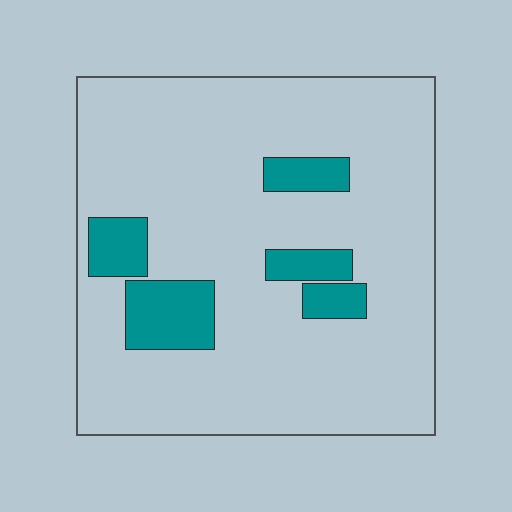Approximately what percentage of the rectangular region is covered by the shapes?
Approximately 15%.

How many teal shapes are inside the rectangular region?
5.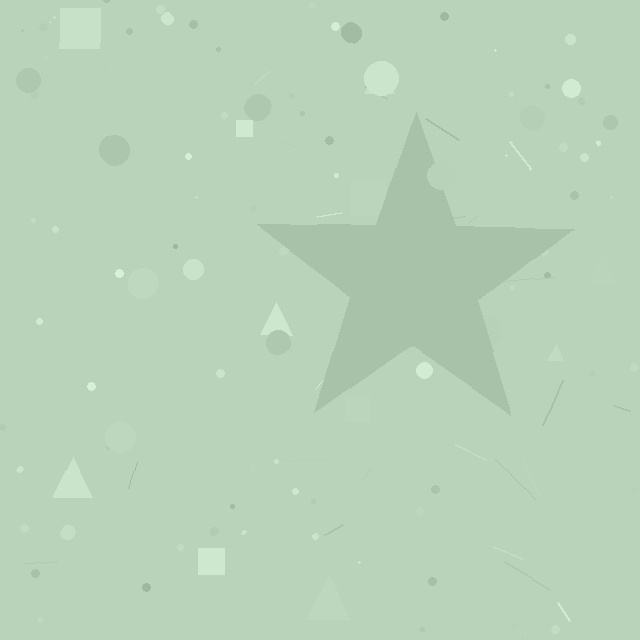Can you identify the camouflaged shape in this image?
The camouflaged shape is a star.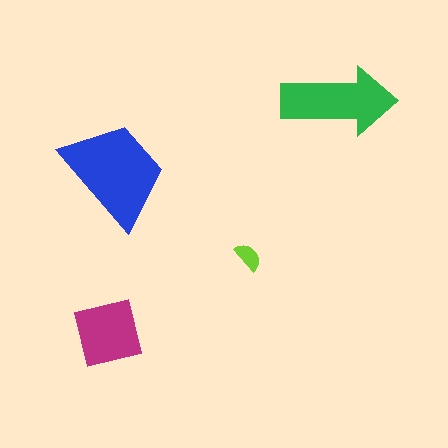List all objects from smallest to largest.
The lime semicircle, the magenta square, the green arrow, the blue trapezoid.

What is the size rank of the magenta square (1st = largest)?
3rd.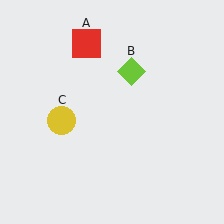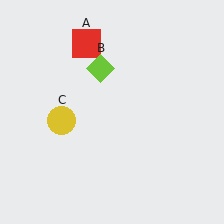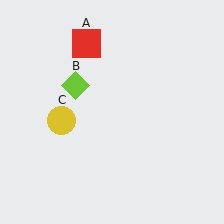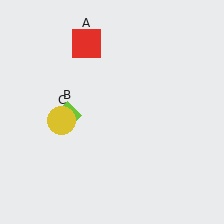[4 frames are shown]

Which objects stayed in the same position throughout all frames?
Red square (object A) and yellow circle (object C) remained stationary.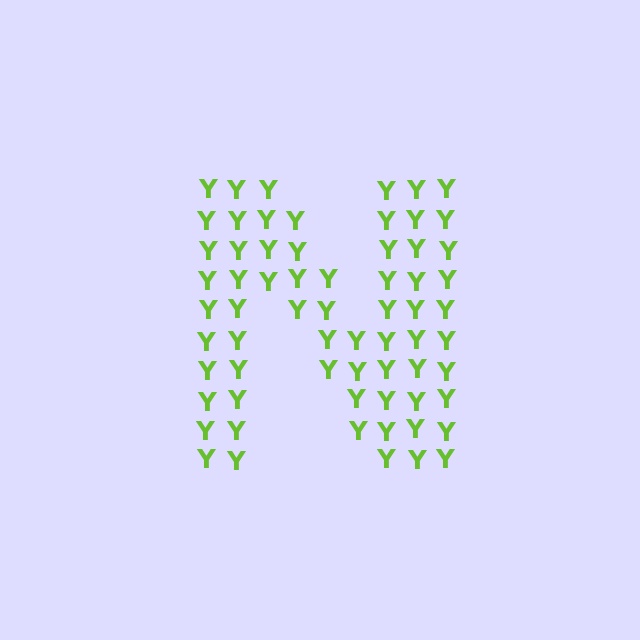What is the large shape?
The large shape is the letter N.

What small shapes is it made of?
It is made of small letter Y's.